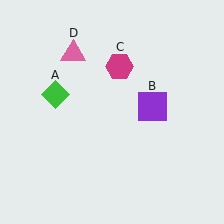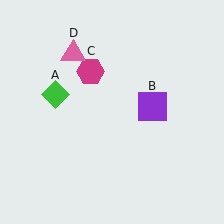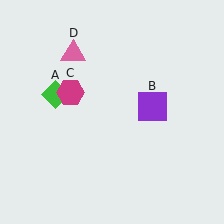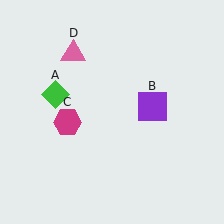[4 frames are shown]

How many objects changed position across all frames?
1 object changed position: magenta hexagon (object C).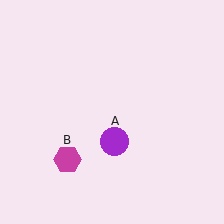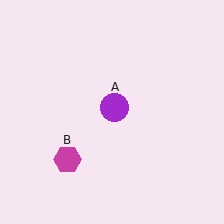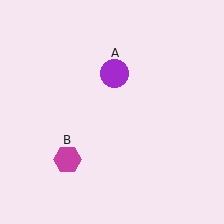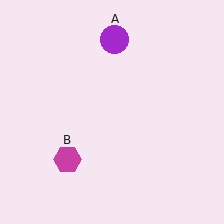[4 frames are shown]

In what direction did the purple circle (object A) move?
The purple circle (object A) moved up.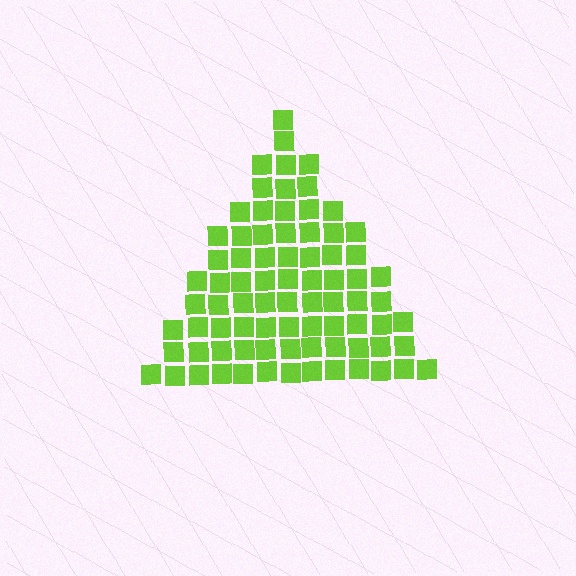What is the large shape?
The large shape is a triangle.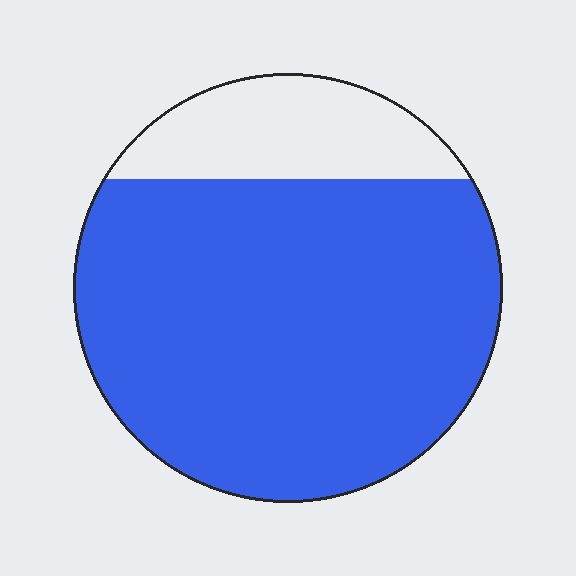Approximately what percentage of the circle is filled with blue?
Approximately 80%.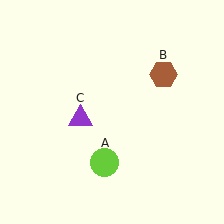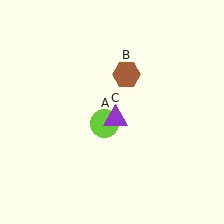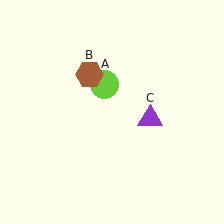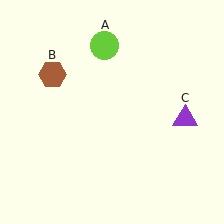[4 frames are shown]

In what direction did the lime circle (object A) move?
The lime circle (object A) moved up.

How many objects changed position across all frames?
3 objects changed position: lime circle (object A), brown hexagon (object B), purple triangle (object C).